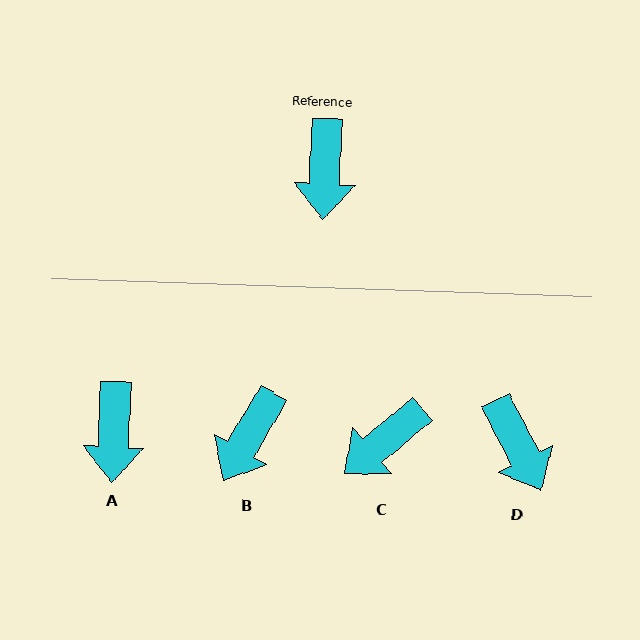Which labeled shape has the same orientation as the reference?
A.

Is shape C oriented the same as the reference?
No, it is off by about 48 degrees.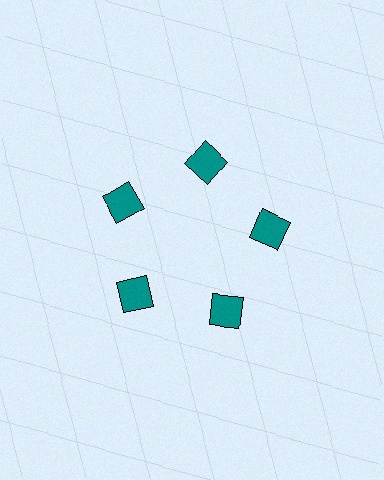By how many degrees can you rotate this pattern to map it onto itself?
The pattern maps onto itself every 72 degrees of rotation.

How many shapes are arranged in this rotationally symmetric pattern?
There are 5 shapes, arranged in 5 groups of 1.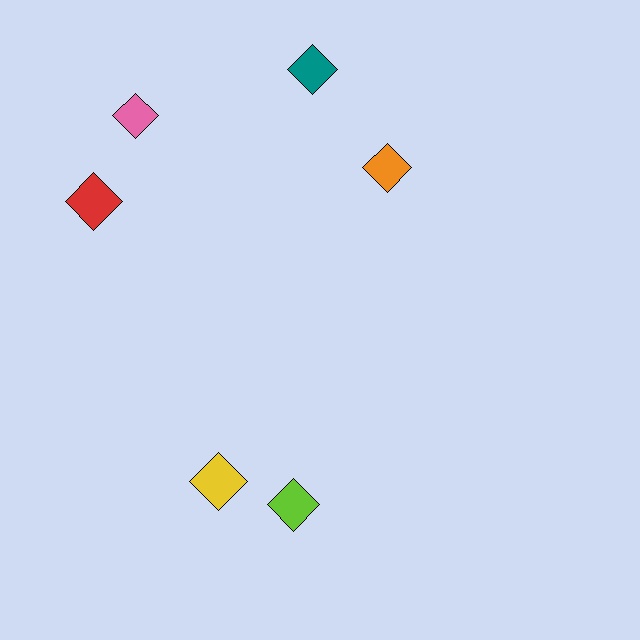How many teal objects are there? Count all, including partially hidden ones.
There is 1 teal object.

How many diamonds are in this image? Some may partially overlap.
There are 6 diamonds.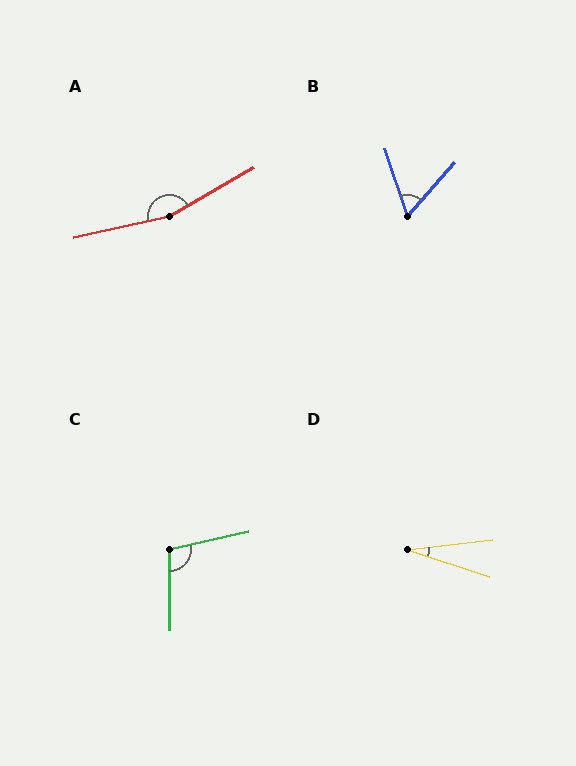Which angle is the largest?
A, at approximately 162 degrees.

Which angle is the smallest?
D, at approximately 25 degrees.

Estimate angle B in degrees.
Approximately 60 degrees.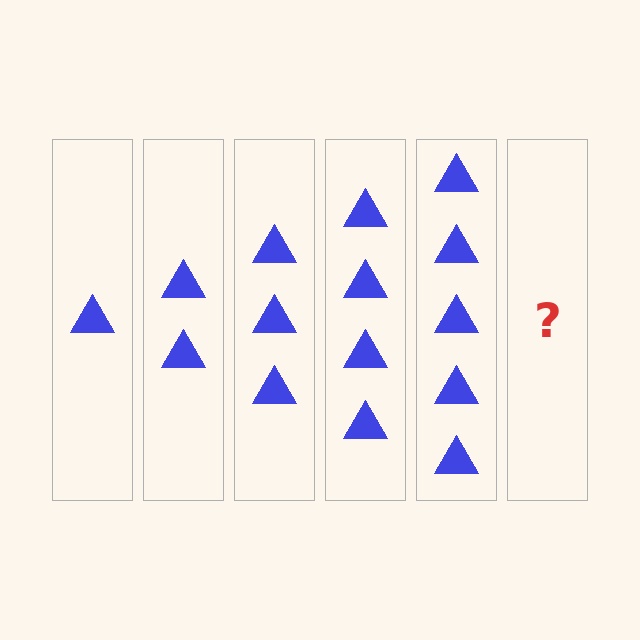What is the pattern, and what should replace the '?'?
The pattern is that each step adds one more triangle. The '?' should be 6 triangles.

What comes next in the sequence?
The next element should be 6 triangles.